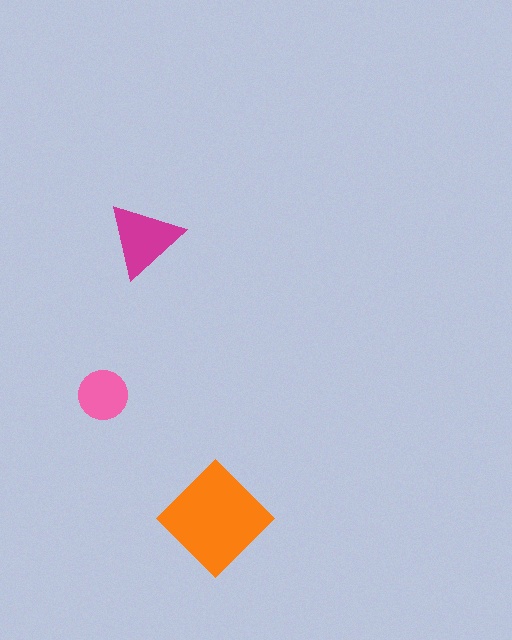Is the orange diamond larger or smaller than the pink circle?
Larger.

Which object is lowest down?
The orange diamond is bottommost.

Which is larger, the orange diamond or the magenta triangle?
The orange diamond.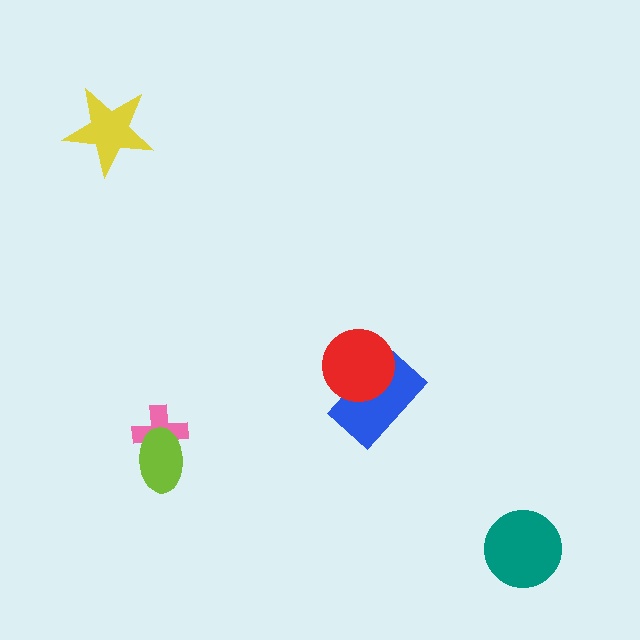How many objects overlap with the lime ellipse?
1 object overlaps with the lime ellipse.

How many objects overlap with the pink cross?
1 object overlaps with the pink cross.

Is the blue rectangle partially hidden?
Yes, it is partially covered by another shape.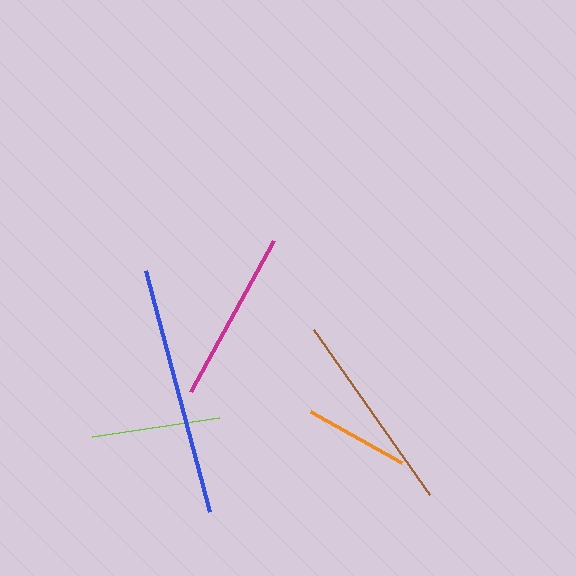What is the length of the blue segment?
The blue segment is approximately 249 pixels long.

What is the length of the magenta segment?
The magenta segment is approximately 173 pixels long.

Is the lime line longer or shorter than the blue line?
The blue line is longer than the lime line.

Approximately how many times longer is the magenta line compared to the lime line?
The magenta line is approximately 1.3 times the length of the lime line.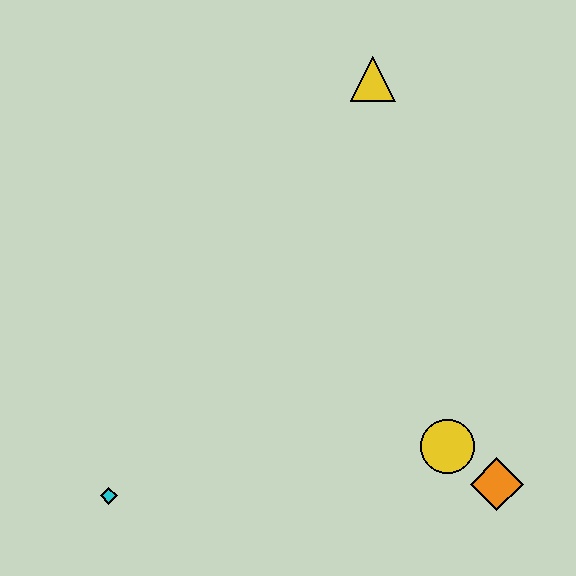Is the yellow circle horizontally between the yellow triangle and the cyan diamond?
No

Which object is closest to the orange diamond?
The yellow circle is closest to the orange diamond.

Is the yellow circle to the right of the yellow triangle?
Yes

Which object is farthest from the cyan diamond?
The yellow triangle is farthest from the cyan diamond.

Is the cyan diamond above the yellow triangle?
No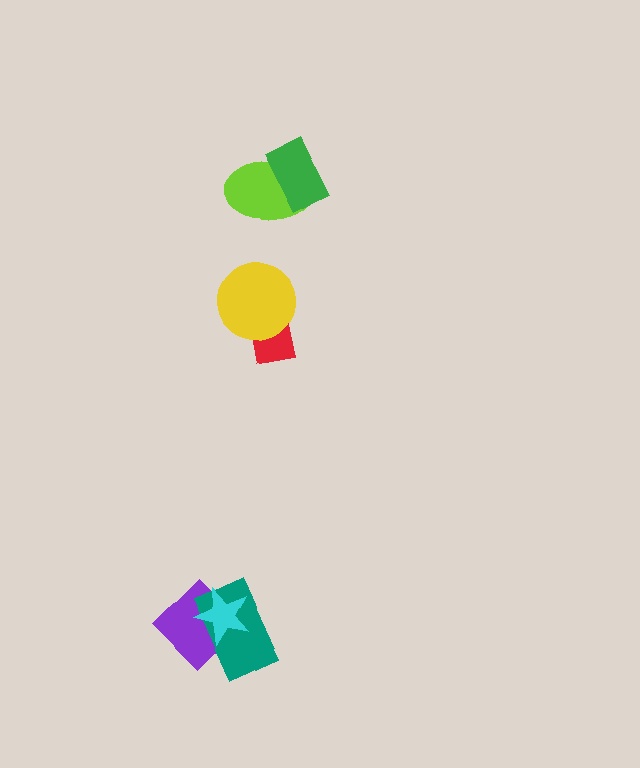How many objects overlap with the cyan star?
2 objects overlap with the cyan star.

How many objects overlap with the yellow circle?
1 object overlaps with the yellow circle.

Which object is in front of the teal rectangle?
The cyan star is in front of the teal rectangle.